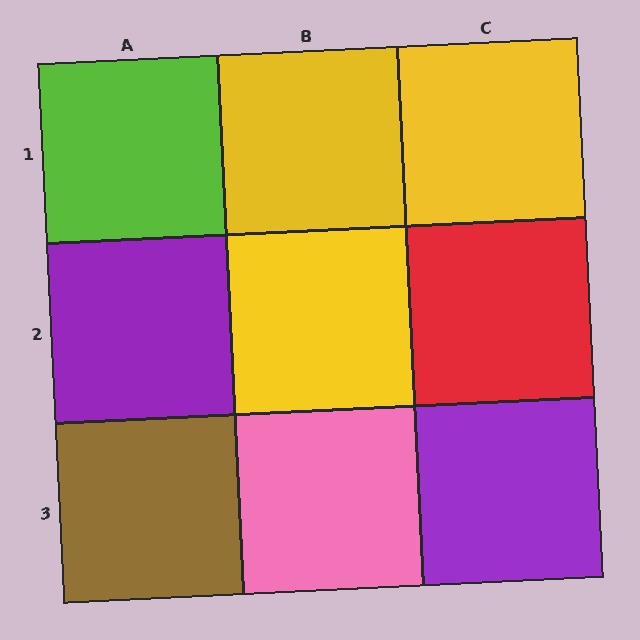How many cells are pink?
1 cell is pink.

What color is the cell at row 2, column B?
Yellow.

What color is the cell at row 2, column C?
Red.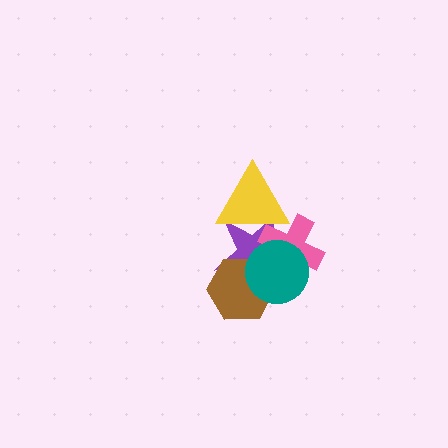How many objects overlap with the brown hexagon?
2 objects overlap with the brown hexagon.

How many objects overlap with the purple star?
4 objects overlap with the purple star.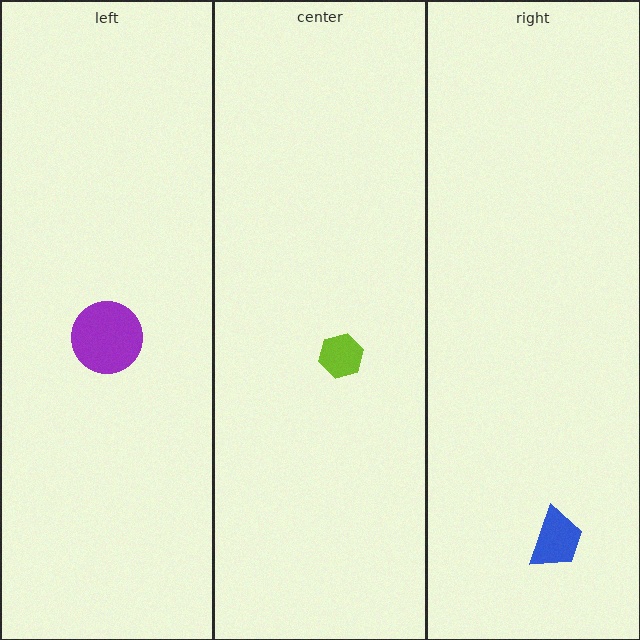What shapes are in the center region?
The lime hexagon.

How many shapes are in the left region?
1.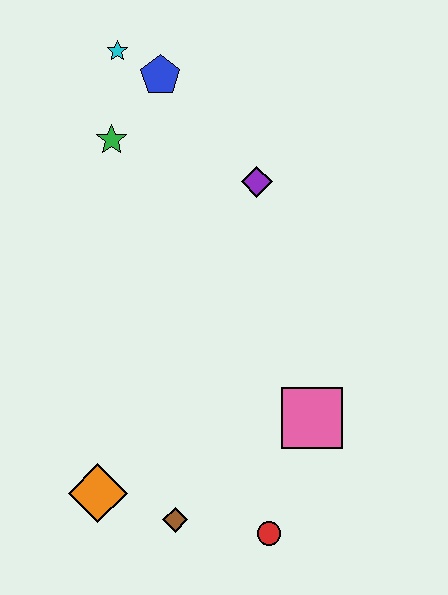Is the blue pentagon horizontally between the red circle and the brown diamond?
No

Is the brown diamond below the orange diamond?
Yes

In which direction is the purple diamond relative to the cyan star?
The purple diamond is to the right of the cyan star.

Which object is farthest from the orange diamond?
The cyan star is farthest from the orange diamond.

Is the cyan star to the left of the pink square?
Yes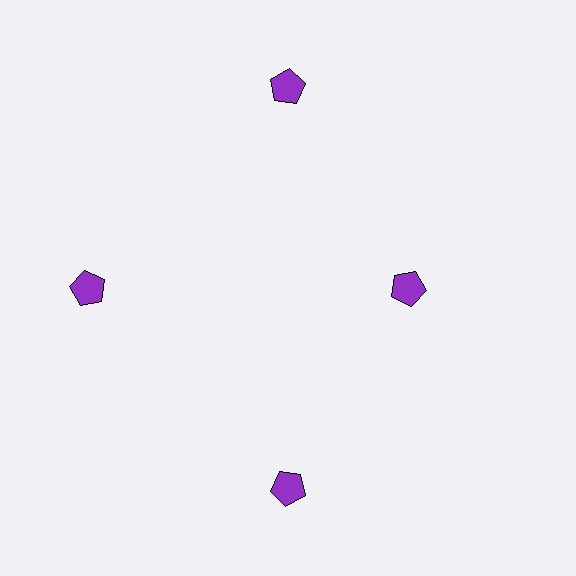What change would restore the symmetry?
The symmetry would be restored by moving it outward, back onto the ring so that all 4 pentagons sit at equal angles and equal distance from the center.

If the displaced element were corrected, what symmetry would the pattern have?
It would have 4-fold rotational symmetry — the pattern would map onto itself every 90 degrees.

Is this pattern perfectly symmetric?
No. The 4 purple pentagons are arranged in a ring, but one element near the 3 o'clock position is pulled inward toward the center, breaking the 4-fold rotational symmetry.